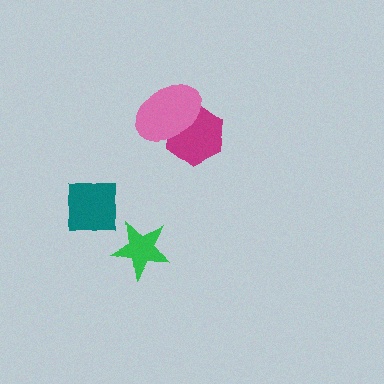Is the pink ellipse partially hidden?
No, no other shape covers it.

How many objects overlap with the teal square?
0 objects overlap with the teal square.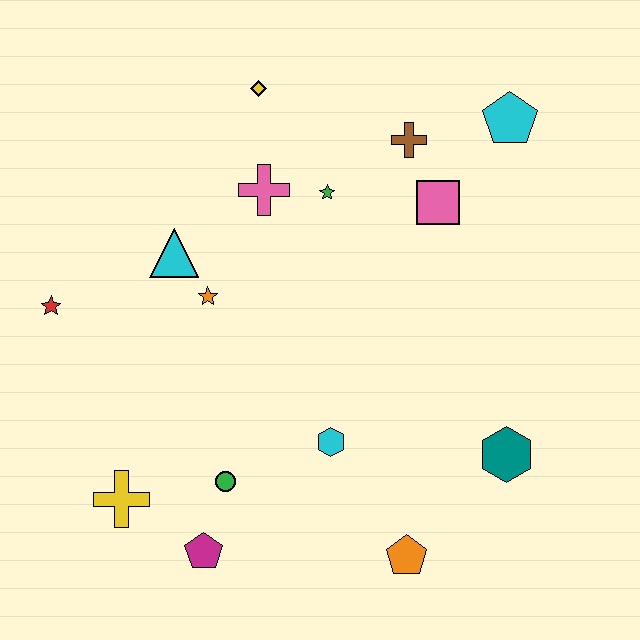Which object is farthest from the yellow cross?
The cyan pentagon is farthest from the yellow cross.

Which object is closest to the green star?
The pink cross is closest to the green star.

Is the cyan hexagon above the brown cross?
No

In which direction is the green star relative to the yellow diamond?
The green star is below the yellow diamond.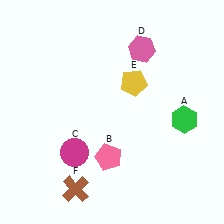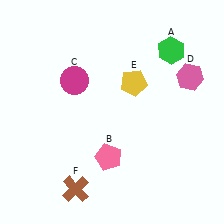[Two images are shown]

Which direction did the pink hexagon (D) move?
The pink hexagon (D) moved right.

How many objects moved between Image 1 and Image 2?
3 objects moved between the two images.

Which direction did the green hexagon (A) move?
The green hexagon (A) moved up.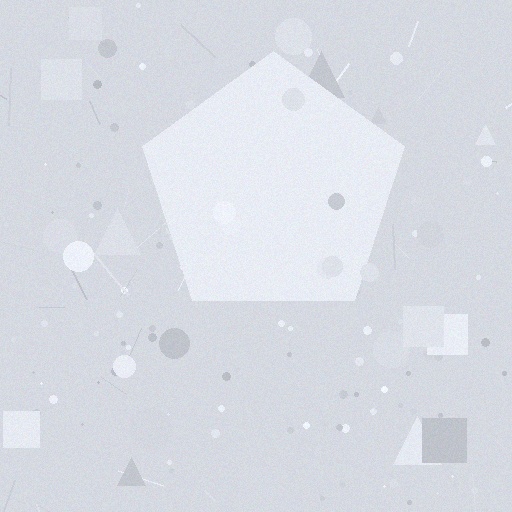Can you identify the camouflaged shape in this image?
The camouflaged shape is a pentagon.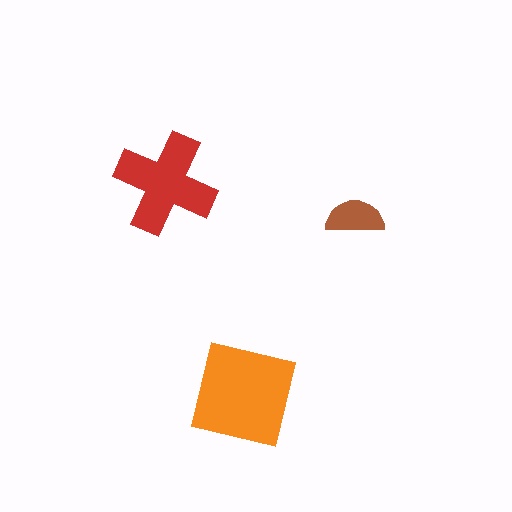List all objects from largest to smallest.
The orange square, the red cross, the brown semicircle.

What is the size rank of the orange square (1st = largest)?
1st.